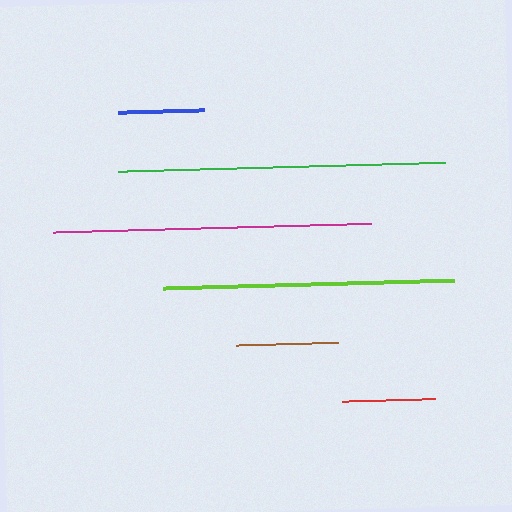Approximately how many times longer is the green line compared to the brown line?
The green line is approximately 3.2 times the length of the brown line.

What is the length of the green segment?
The green segment is approximately 328 pixels long.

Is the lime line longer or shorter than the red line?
The lime line is longer than the red line.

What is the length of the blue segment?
The blue segment is approximately 85 pixels long.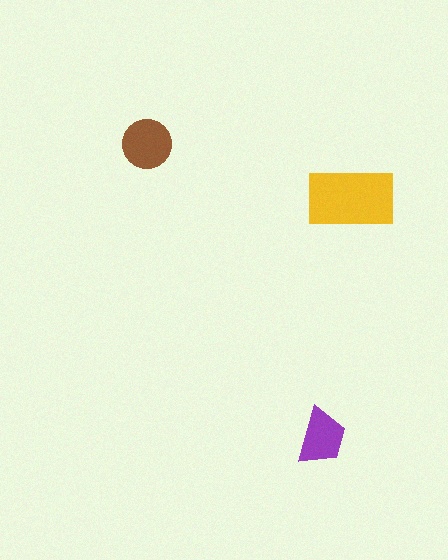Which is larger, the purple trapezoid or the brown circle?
The brown circle.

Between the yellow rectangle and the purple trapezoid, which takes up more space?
The yellow rectangle.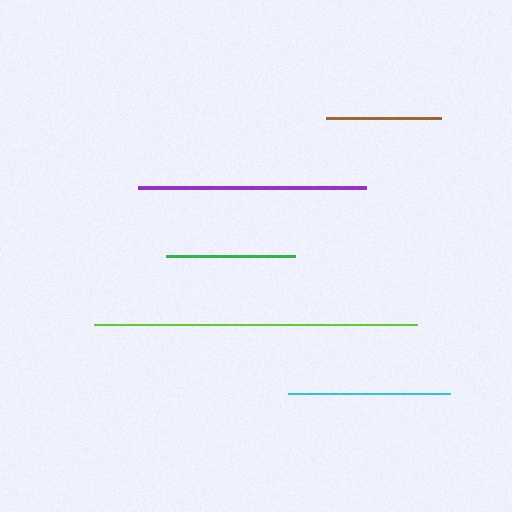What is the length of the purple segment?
The purple segment is approximately 227 pixels long.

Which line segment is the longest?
The lime line is the longest at approximately 323 pixels.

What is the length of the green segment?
The green segment is approximately 130 pixels long.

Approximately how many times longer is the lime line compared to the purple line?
The lime line is approximately 1.4 times the length of the purple line.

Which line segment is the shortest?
The brown line is the shortest at approximately 116 pixels.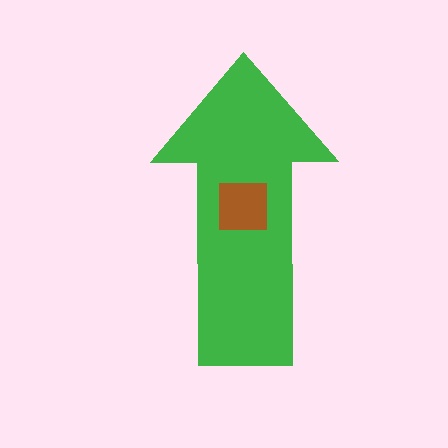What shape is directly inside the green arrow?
The brown square.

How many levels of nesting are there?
2.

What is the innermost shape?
The brown square.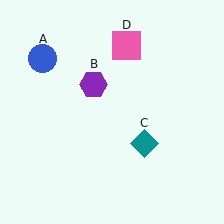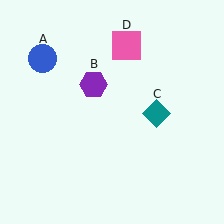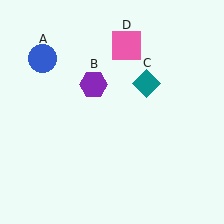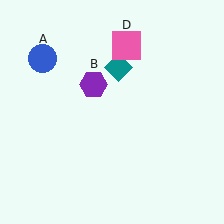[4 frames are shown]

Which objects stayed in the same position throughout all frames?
Blue circle (object A) and purple hexagon (object B) and pink square (object D) remained stationary.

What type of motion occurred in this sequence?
The teal diamond (object C) rotated counterclockwise around the center of the scene.